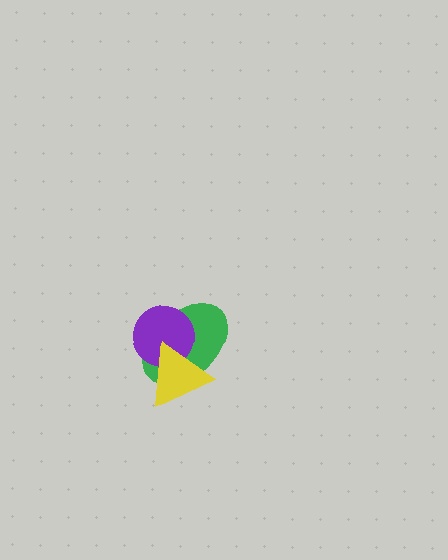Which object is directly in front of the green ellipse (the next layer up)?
The purple circle is directly in front of the green ellipse.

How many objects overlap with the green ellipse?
2 objects overlap with the green ellipse.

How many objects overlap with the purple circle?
2 objects overlap with the purple circle.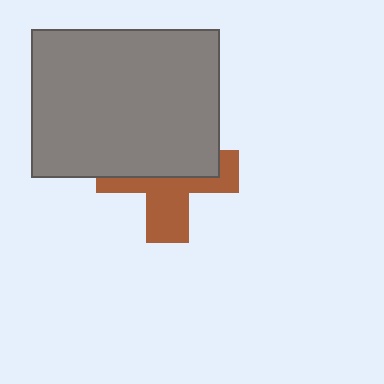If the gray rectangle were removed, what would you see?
You would see the complete brown cross.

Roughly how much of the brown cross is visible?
About half of it is visible (roughly 47%).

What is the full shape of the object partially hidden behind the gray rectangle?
The partially hidden object is a brown cross.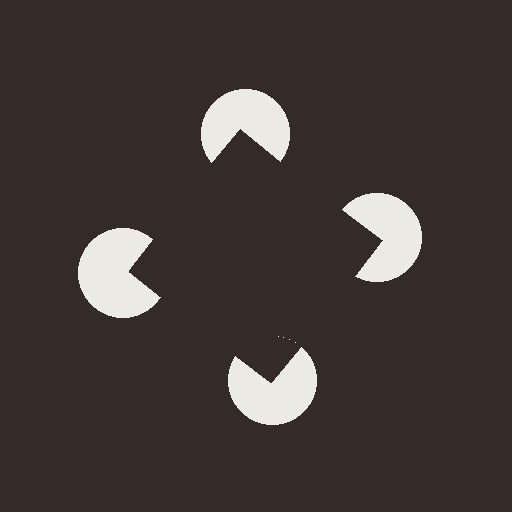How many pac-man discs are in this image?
There are 4 — one at each vertex of the illusory square.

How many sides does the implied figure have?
4 sides.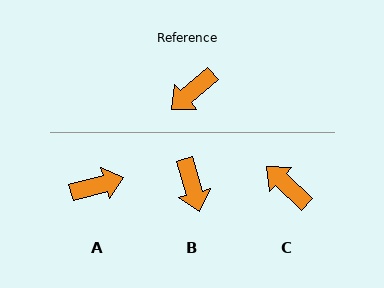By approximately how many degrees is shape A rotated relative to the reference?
Approximately 155 degrees counter-clockwise.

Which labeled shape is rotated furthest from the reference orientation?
A, about 155 degrees away.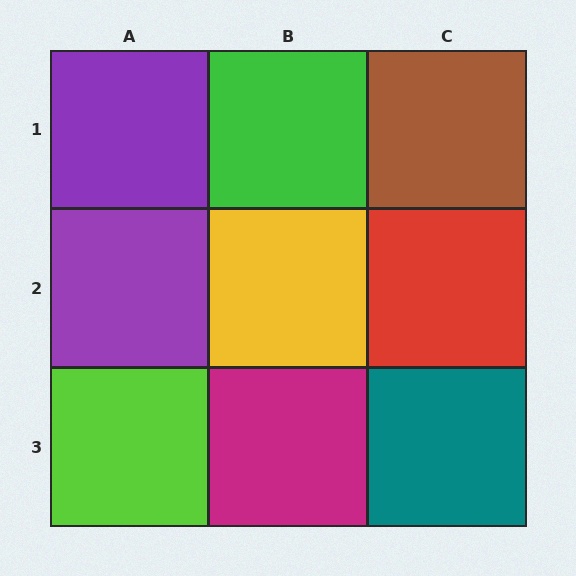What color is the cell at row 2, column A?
Purple.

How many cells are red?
1 cell is red.